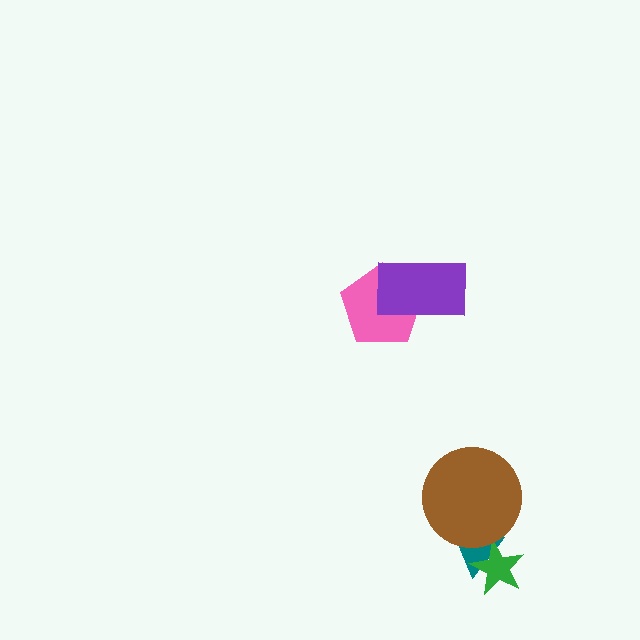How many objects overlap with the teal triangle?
2 objects overlap with the teal triangle.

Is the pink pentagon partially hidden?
Yes, it is partially covered by another shape.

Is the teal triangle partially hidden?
Yes, it is partially covered by another shape.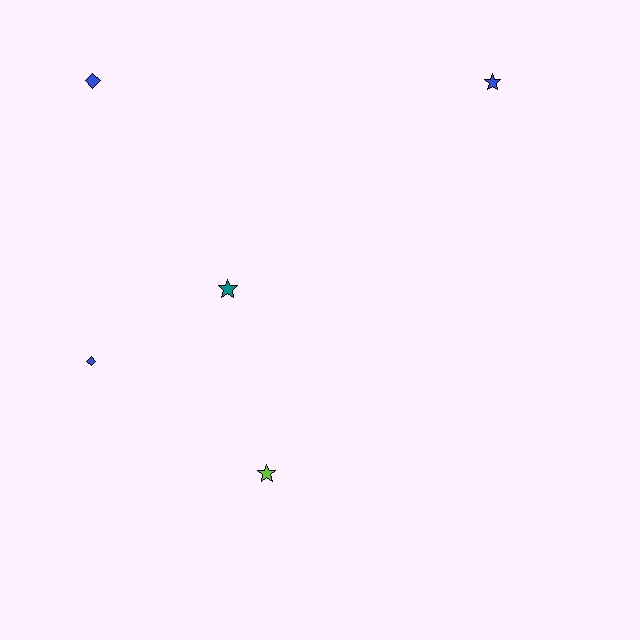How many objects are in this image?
There are 5 objects.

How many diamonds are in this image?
There are 2 diamonds.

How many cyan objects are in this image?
There are no cyan objects.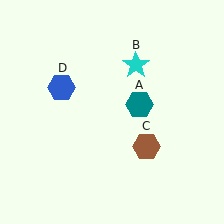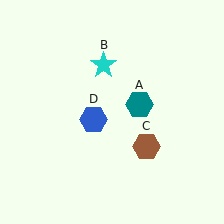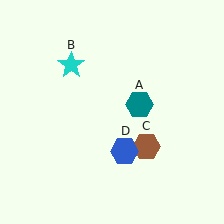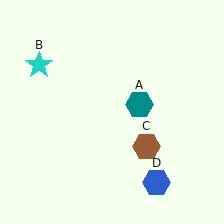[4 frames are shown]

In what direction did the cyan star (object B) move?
The cyan star (object B) moved left.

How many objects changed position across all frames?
2 objects changed position: cyan star (object B), blue hexagon (object D).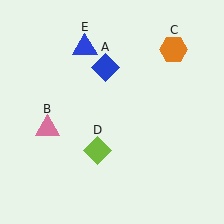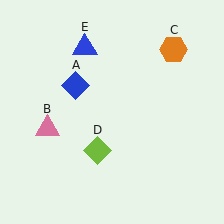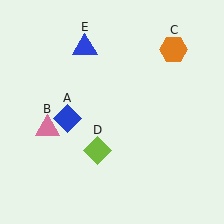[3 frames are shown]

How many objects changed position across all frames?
1 object changed position: blue diamond (object A).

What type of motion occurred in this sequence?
The blue diamond (object A) rotated counterclockwise around the center of the scene.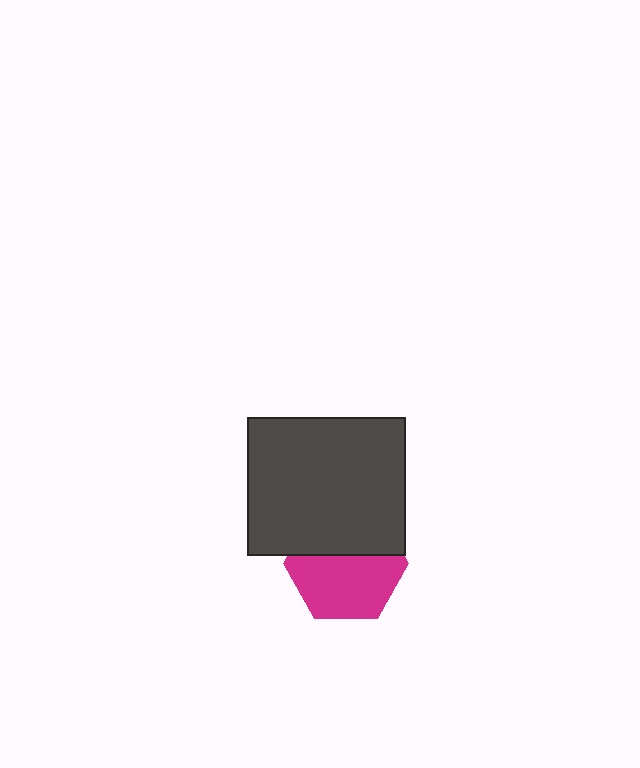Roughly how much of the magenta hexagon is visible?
About half of it is visible (roughly 60%).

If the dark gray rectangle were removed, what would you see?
You would see the complete magenta hexagon.